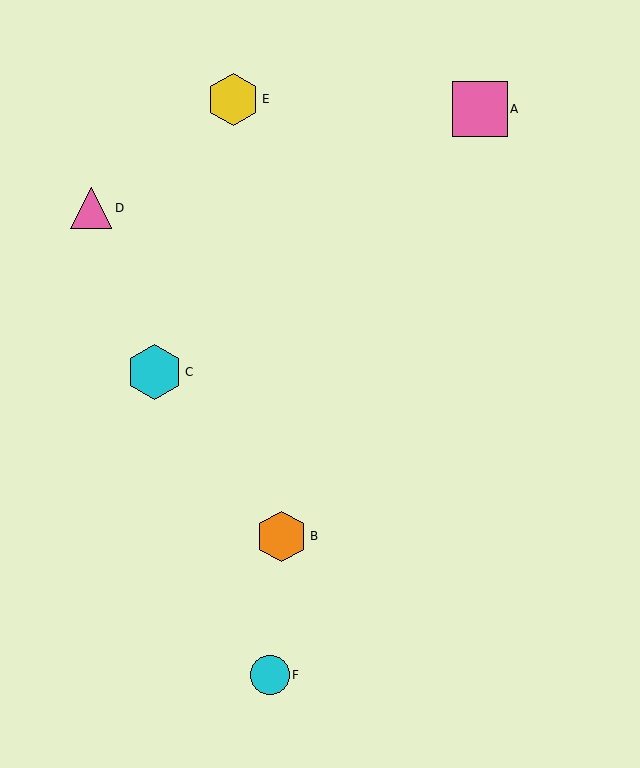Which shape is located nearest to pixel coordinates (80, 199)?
The pink triangle (labeled D) at (91, 208) is nearest to that location.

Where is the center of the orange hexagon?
The center of the orange hexagon is at (282, 536).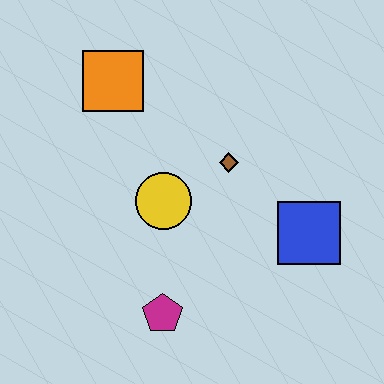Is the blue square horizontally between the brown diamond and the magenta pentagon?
No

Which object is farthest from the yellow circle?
The blue square is farthest from the yellow circle.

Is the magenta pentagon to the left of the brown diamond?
Yes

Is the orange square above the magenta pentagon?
Yes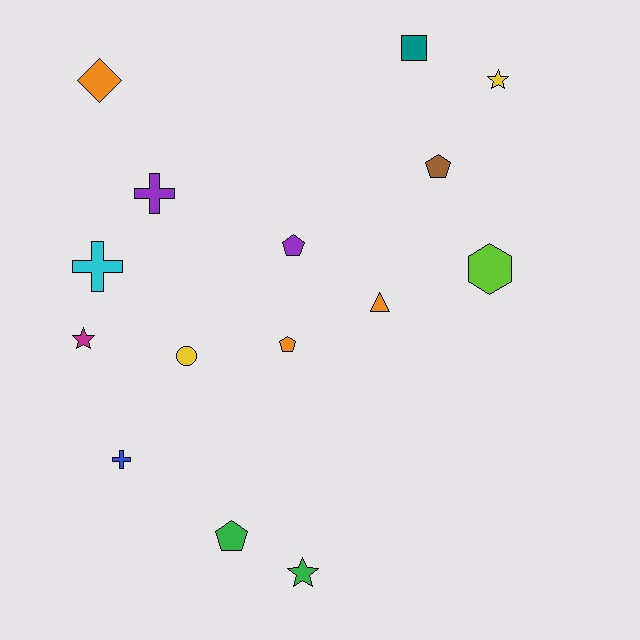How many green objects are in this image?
There are 2 green objects.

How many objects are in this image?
There are 15 objects.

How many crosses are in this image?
There are 3 crosses.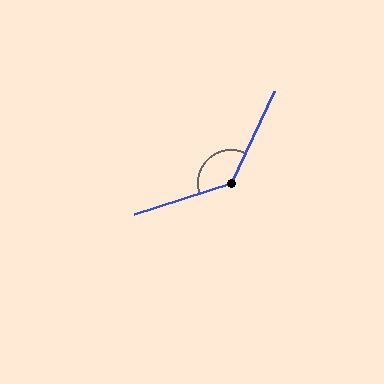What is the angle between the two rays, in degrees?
Approximately 133 degrees.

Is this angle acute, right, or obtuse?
It is obtuse.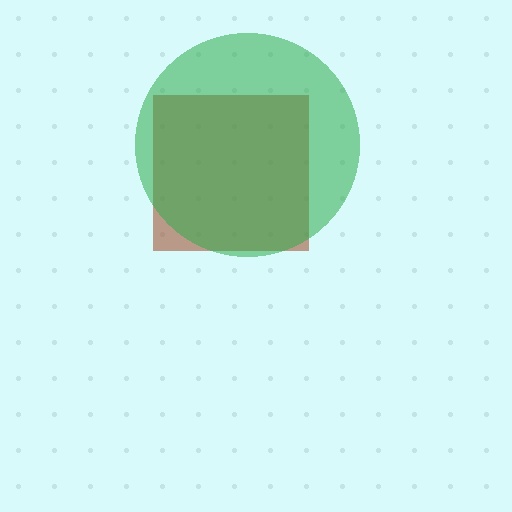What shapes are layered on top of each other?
The layered shapes are: a brown square, a green circle.